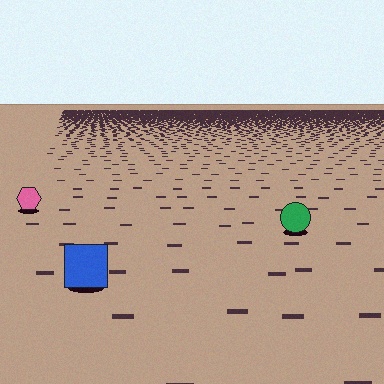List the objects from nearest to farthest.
From nearest to farthest: the blue square, the green circle, the pink hexagon.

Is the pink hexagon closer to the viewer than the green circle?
No. The green circle is closer — you can tell from the texture gradient: the ground texture is coarser near it.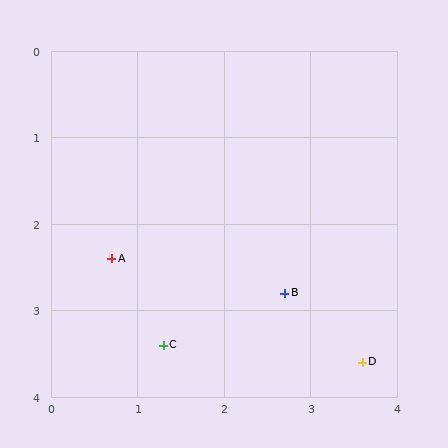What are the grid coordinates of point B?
Point B is at approximately (2.7, 2.8).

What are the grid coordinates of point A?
Point A is at approximately (0.7, 2.4).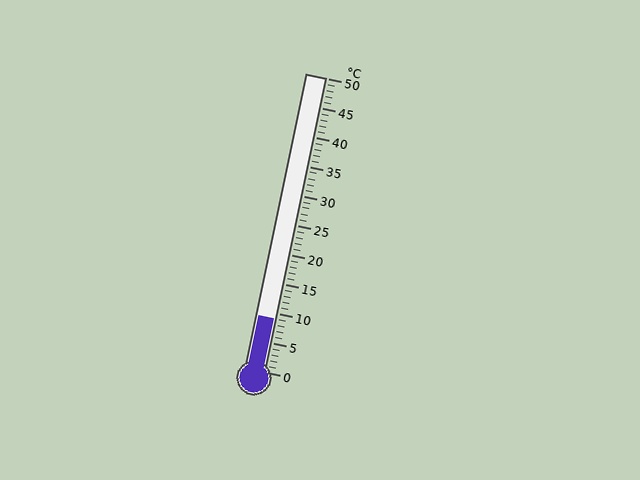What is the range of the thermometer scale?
The thermometer scale ranges from 0°C to 50°C.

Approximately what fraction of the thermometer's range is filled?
The thermometer is filled to approximately 20% of its range.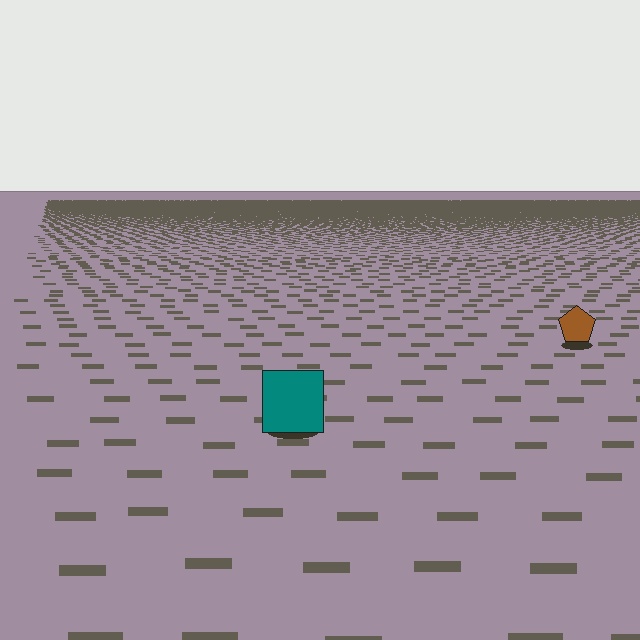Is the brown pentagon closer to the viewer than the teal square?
No. The teal square is closer — you can tell from the texture gradient: the ground texture is coarser near it.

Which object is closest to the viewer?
The teal square is closest. The texture marks near it are larger and more spread out.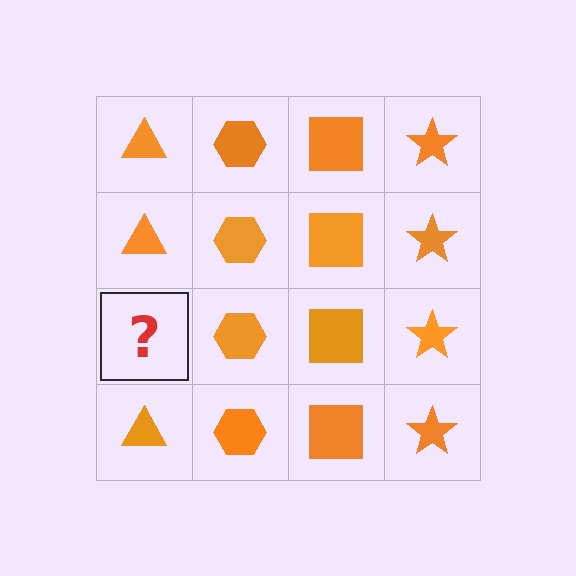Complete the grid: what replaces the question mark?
The question mark should be replaced with an orange triangle.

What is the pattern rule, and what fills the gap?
The rule is that each column has a consistent shape. The gap should be filled with an orange triangle.